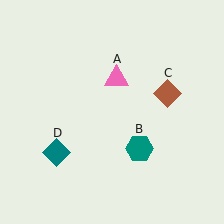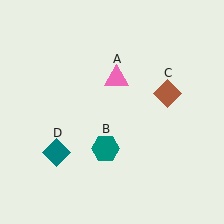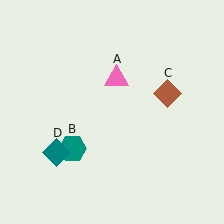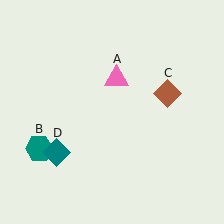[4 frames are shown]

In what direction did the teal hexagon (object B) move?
The teal hexagon (object B) moved left.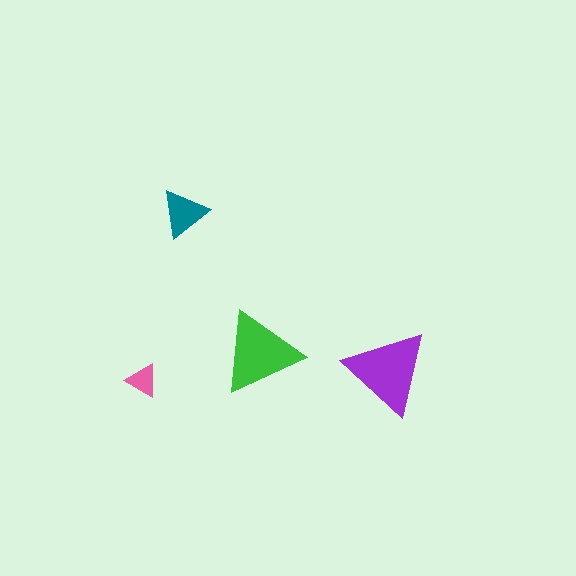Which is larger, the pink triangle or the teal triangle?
The teal one.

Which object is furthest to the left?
The pink triangle is leftmost.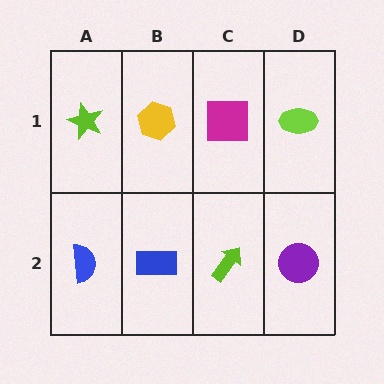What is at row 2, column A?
A blue semicircle.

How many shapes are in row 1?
4 shapes.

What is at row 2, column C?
A lime arrow.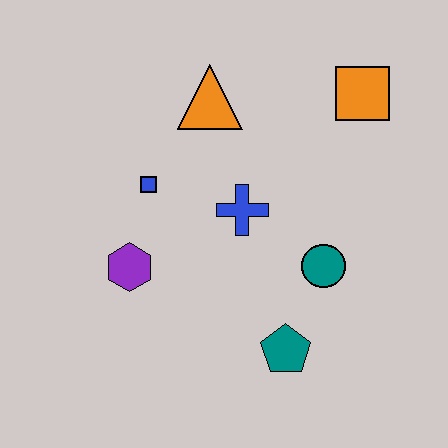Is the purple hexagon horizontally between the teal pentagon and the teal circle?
No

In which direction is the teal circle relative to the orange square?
The teal circle is below the orange square.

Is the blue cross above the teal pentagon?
Yes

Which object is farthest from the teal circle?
The orange triangle is farthest from the teal circle.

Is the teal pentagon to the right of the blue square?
Yes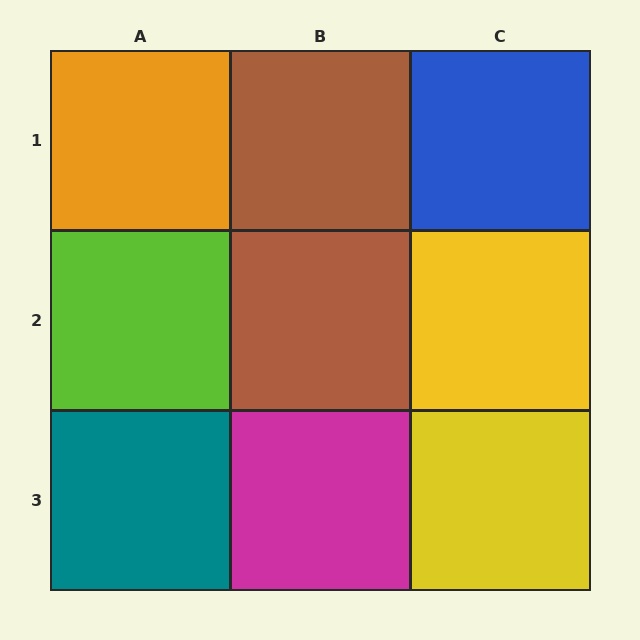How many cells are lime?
1 cell is lime.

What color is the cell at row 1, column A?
Orange.